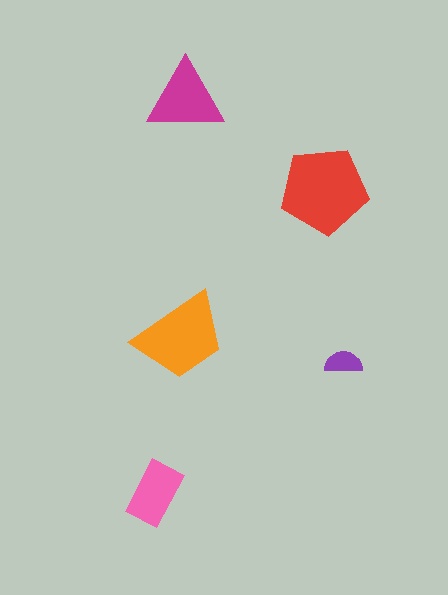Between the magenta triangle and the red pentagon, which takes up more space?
The red pentagon.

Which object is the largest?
The red pentagon.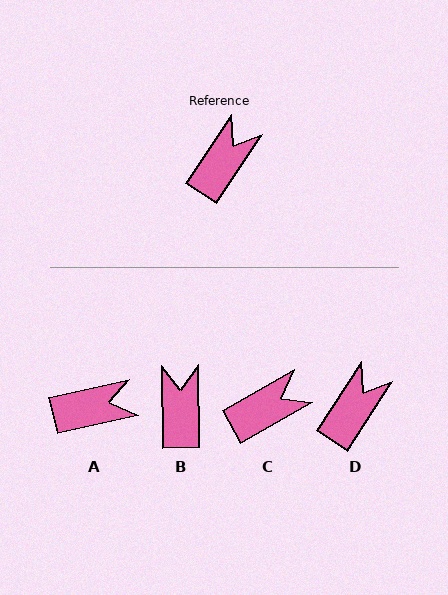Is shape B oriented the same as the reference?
No, it is off by about 34 degrees.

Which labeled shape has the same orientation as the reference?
D.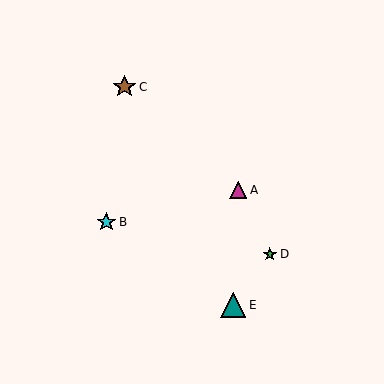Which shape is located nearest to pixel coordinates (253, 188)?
The magenta triangle (labeled A) at (238, 190) is nearest to that location.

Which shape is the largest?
The teal triangle (labeled E) is the largest.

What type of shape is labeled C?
Shape C is a brown star.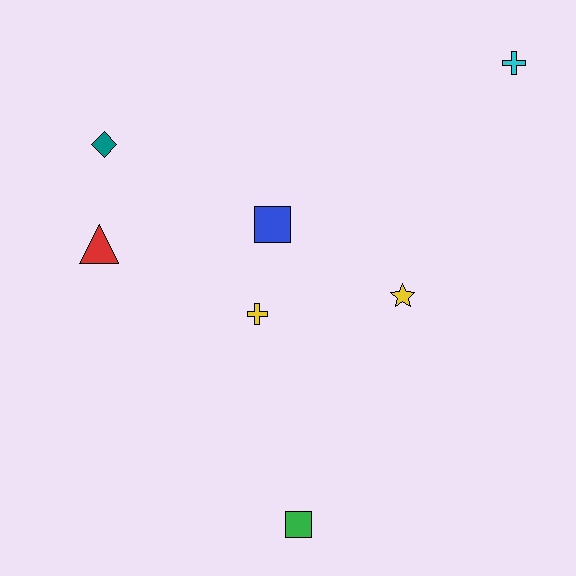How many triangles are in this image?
There is 1 triangle.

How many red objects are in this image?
There is 1 red object.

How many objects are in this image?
There are 7 objects.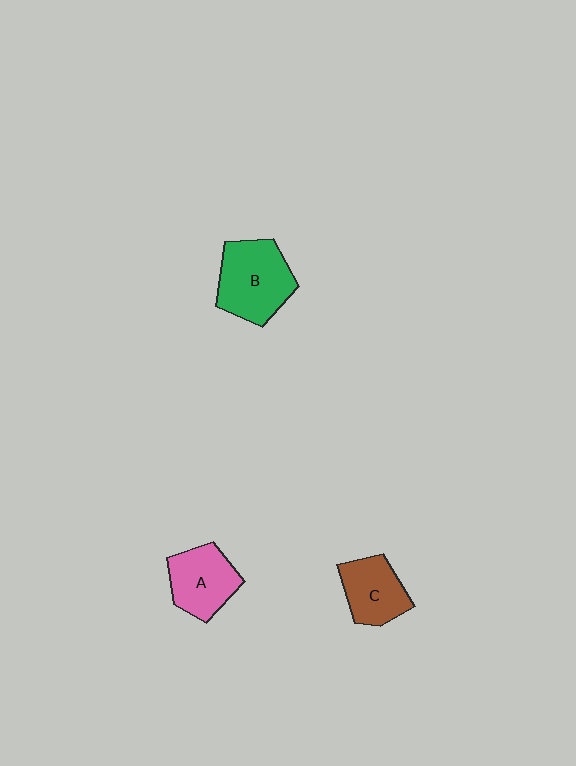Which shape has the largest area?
Shape B (green).